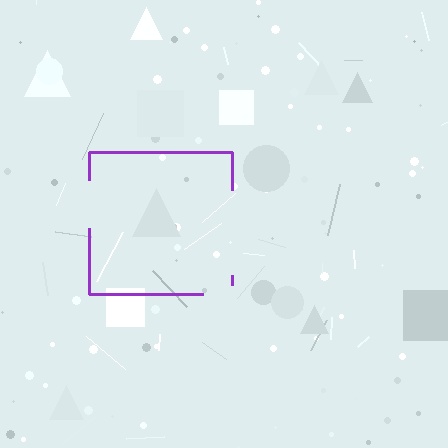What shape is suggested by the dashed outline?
The dashed outline suggests a square.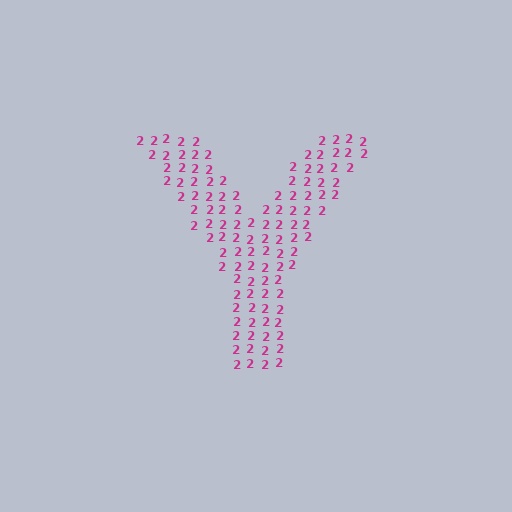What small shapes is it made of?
It is made of small digit 2's.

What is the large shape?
The large shape is the letter Y.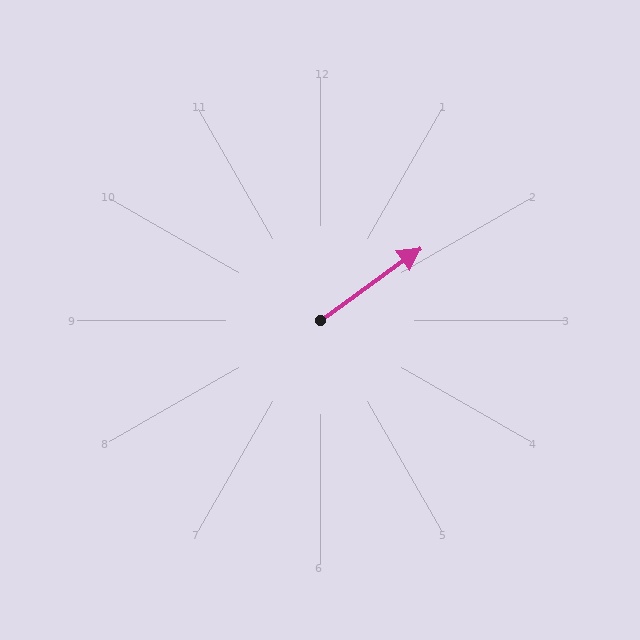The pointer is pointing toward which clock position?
Roughly 2 o'clock.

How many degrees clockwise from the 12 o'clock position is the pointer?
Approximately 54 degrees.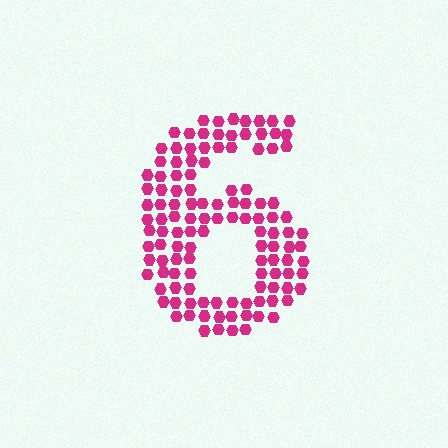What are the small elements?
The small elements are hexagons.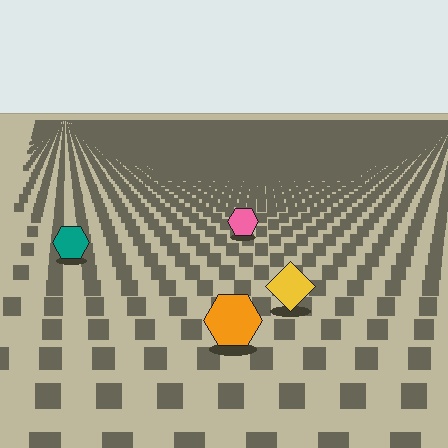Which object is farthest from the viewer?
The pink hexagon is farthest from the viewer. It appears smaller and the ground texture around it is denser.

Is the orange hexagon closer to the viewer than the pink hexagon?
Yes. The orange hexagon is closer — you can tell from the texture gradient: the ground texture is coarser near it.